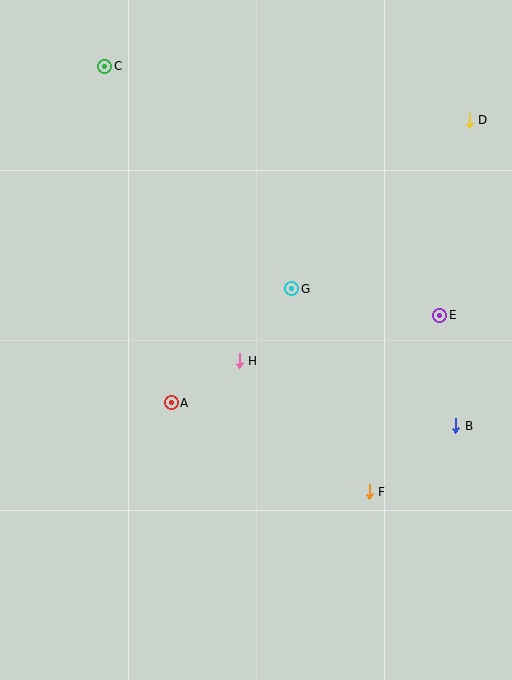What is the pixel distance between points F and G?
The distance between F and G is 217 pixels.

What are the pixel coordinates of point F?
Point F is at (369, 492).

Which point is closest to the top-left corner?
Point C is closest to the top-left corner.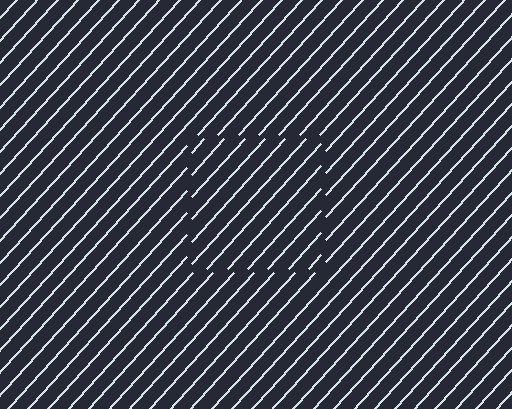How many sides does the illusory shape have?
4 sides — the line-ends trace a square.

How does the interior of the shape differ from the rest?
The interior of the shape contains the same grating, shifted by half a period — the contour is defined by the phase discontinuity where line-ends from the inner and outer gratings abut.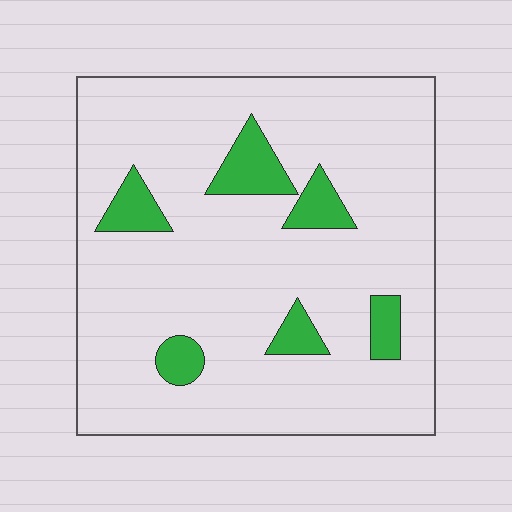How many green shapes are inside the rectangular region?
6.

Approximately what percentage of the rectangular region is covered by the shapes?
Approximately 10%.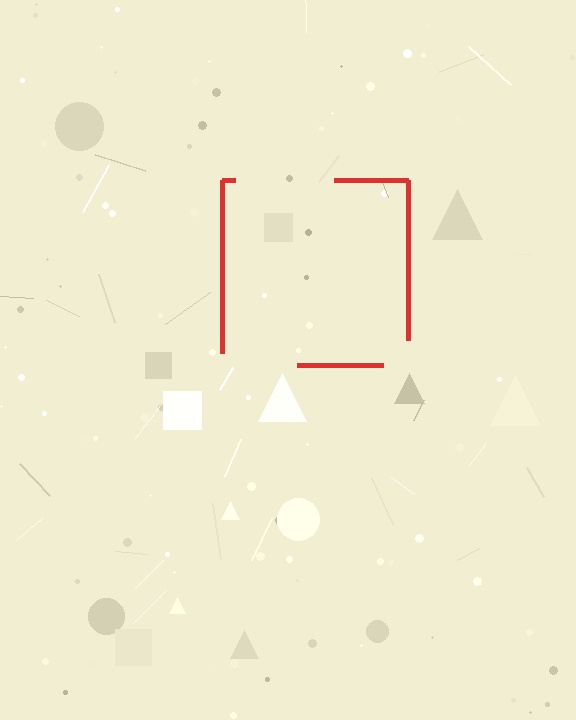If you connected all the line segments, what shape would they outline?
They would outline a square.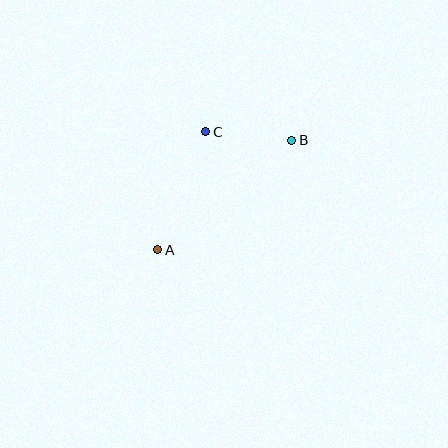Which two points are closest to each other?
Points B and C are closest to each other.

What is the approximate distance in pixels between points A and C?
The distance between A and C is approximately 127 pixels.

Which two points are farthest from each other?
Points A and B are farthest from each other.